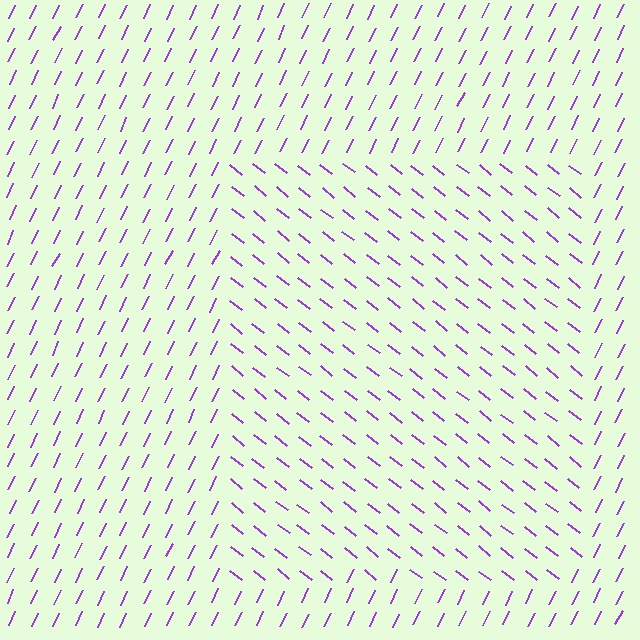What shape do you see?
I see a rectangle.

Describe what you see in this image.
The image is filled with small purple line segments. A rectangle region in the image has lines oriented differently from the surrounding lines, creating a visible texture boundary.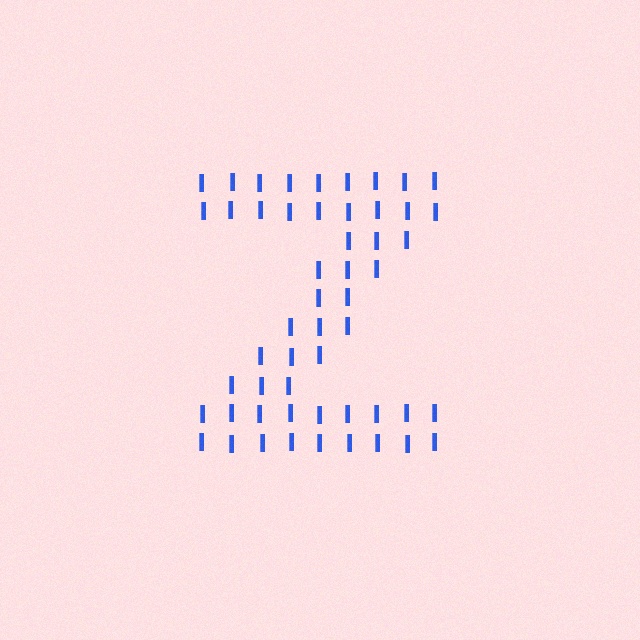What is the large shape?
The large shape is the letter Z.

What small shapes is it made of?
It is made of small letter I's.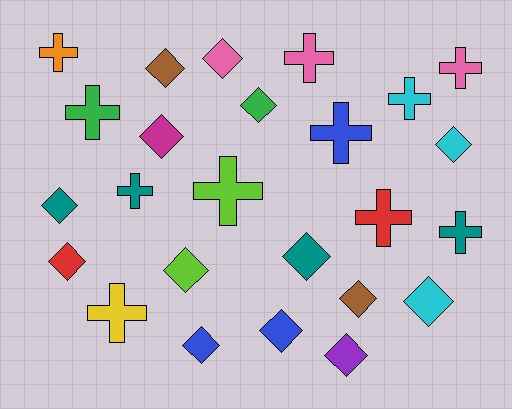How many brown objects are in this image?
There are 2 brown objects.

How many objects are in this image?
There are 25 objects.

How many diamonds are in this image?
There are 14 diamonds.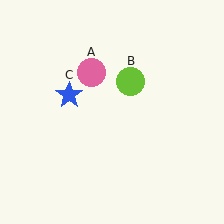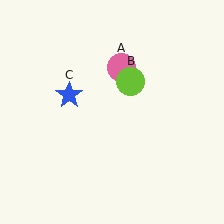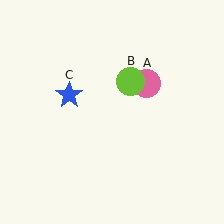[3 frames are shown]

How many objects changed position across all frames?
1 object changed position: pink circle (object A).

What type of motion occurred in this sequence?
The pink circle (object A) rotated clockwise around the center of the scene.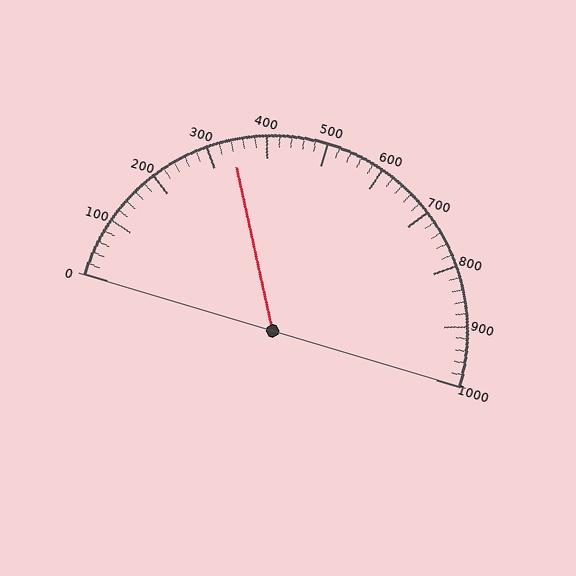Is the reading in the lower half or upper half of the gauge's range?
The reading is in the lower half of the range (0 to 1000).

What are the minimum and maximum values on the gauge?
The gauge ranges from 0 to 1000.